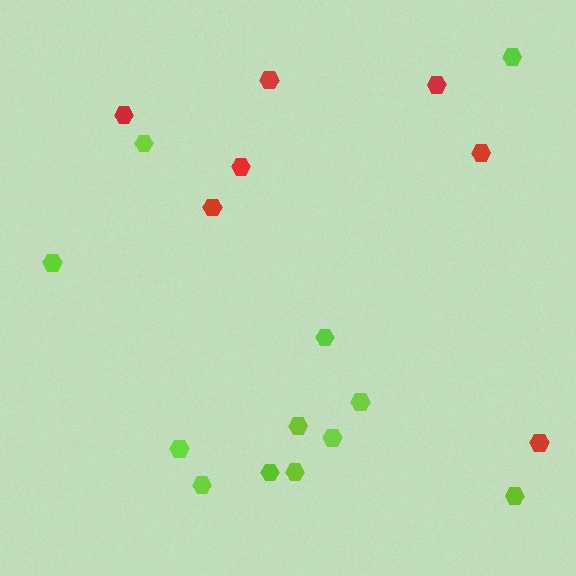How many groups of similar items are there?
There are 2 groups: one group of lime hexagons (12) and one group of red hexagons (7).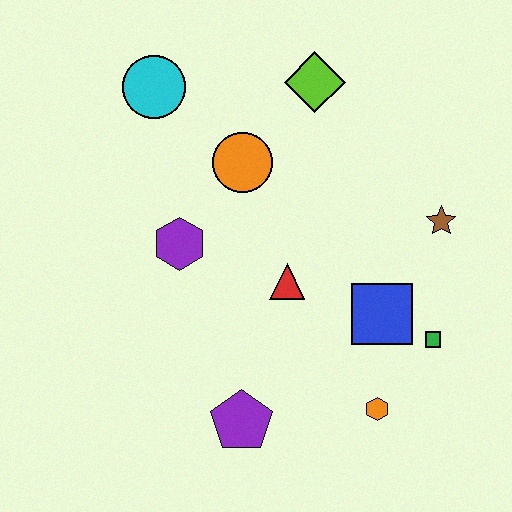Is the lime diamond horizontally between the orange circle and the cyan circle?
No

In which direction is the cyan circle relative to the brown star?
The cyan circle is to the left of the brown star.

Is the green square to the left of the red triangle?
No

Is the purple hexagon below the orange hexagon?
No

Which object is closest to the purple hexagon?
The orange circle is closest to the purple hexagon.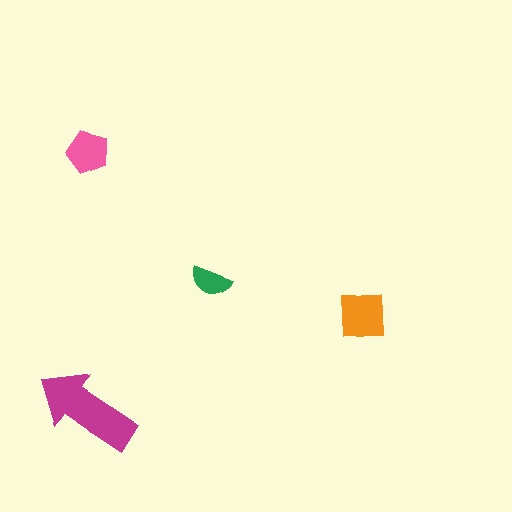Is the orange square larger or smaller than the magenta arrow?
Smaller.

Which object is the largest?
The magenta arrow.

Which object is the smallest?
The green semicircle.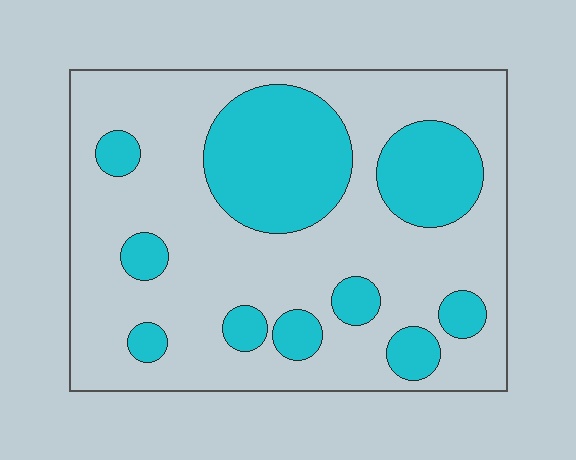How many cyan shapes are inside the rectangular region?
10.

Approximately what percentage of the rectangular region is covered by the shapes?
Approximately 30%.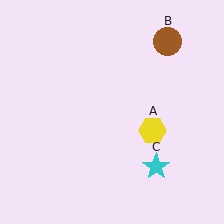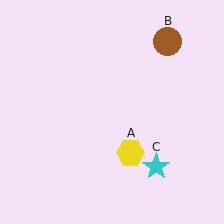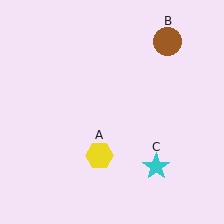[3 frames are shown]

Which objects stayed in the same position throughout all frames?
Brown circle (object B) and cyan star (object C) remained stationary.